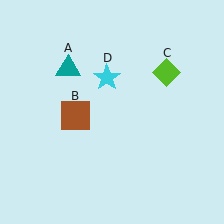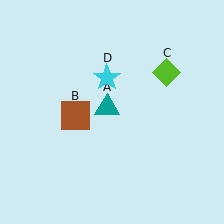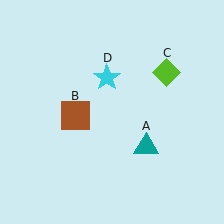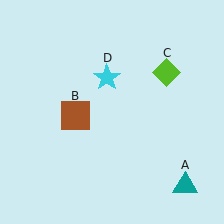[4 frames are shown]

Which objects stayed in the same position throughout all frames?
Brown square (object B) and lime diamond (object C) and cyan star (object D) remained stationary.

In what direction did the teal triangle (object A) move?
The teal triangle (object A) moved down and to the right.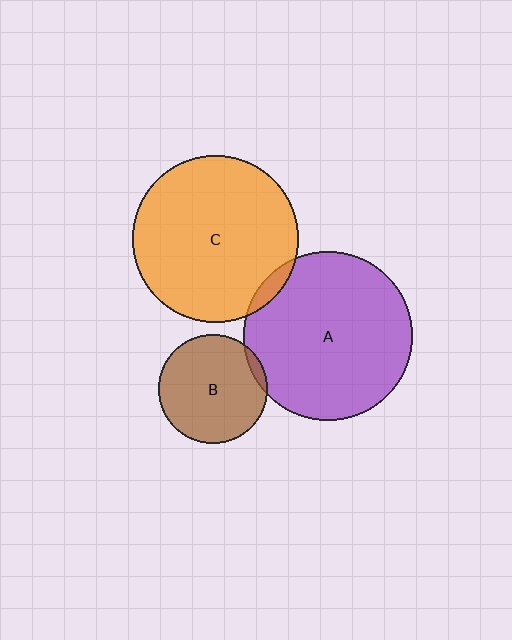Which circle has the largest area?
Circle A (purple).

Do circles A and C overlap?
Yes.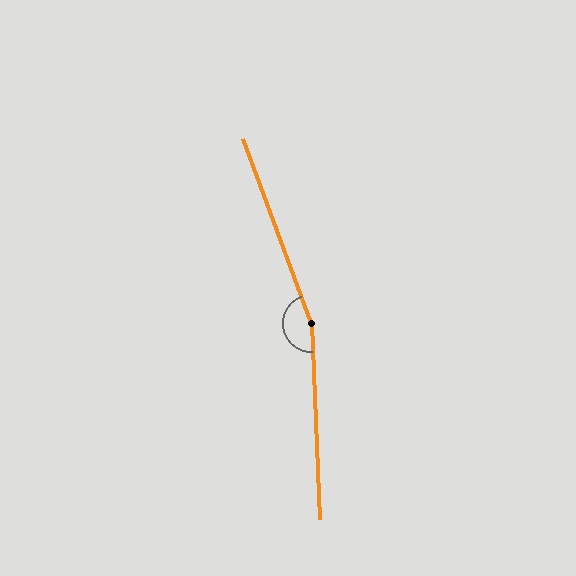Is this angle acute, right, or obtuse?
It is obtuse.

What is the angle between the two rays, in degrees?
Approximately 162 degrees.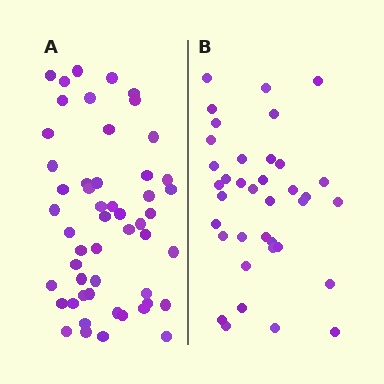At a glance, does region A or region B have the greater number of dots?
Region A (the left region) has more dots.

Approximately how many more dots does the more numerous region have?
Region A has approximately 15 more dots than region B.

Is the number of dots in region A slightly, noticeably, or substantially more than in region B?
Region A has noticeably more, but not dramatically so. The ratio is roughly 1.4 to 1.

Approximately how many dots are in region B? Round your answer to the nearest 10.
About 40 dots. (The exact count is 37, which rounds to 40.)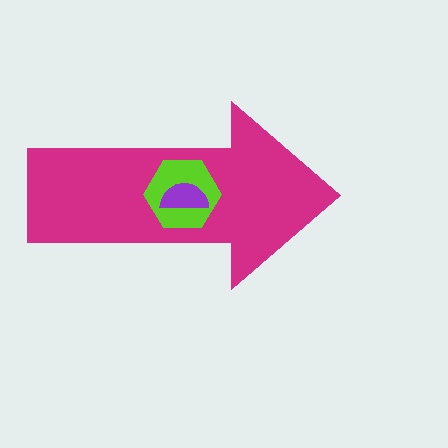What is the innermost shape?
The purple semicircle.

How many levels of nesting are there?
3.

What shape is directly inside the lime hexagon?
The purple semicircle.